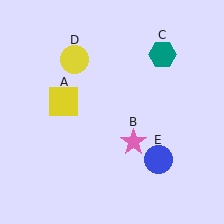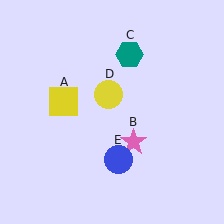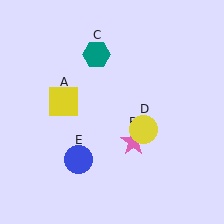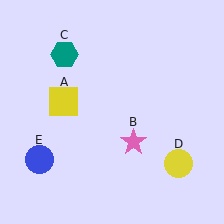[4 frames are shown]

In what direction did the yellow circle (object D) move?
The yellow circle (object D) moved down and to the right.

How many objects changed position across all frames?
3 objects changed position: teal hexagon (object C), yellow circle (object D), blue circle (object E).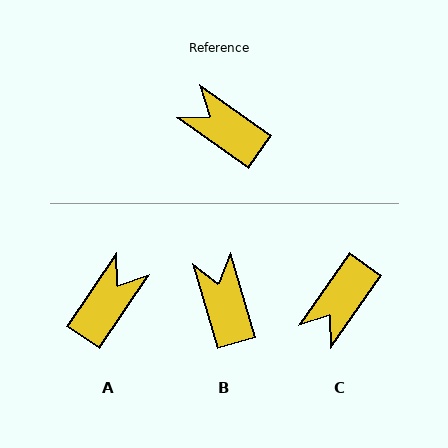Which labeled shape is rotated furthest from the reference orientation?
C, about 90 degrees away.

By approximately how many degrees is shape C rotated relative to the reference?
Approximately 90 degrees counter-clockwise.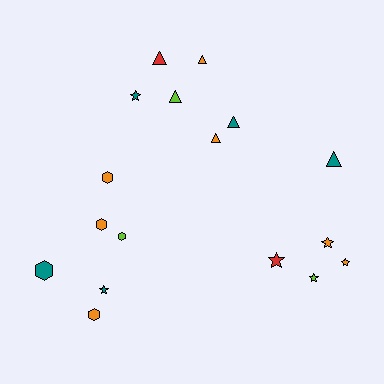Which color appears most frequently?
Orange, with 7 objects.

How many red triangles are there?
There is 1 red triangle.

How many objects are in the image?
There are 17 objects.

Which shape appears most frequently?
Triangle, with 6 objects.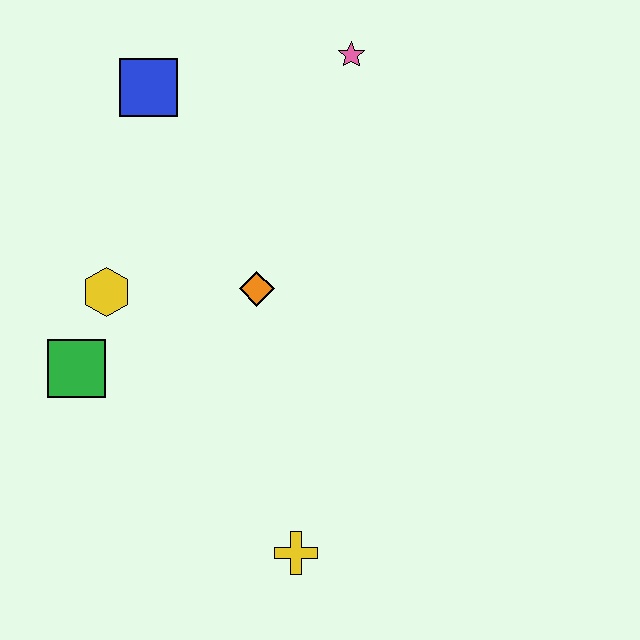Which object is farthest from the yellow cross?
The pink star is farthest from the yellow cross.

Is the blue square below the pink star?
Yes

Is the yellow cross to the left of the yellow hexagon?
No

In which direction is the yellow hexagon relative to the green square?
The yellow hexagon is above the green square.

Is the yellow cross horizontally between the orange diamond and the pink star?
Yes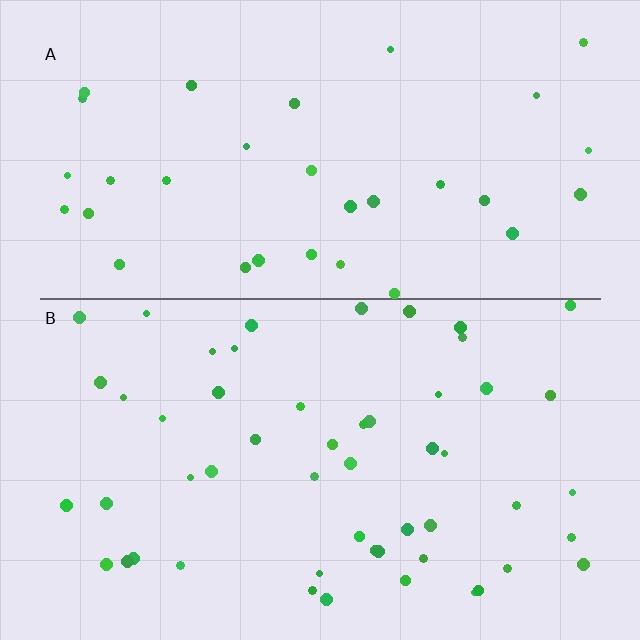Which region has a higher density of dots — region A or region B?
B (the bottom).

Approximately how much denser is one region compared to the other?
Approximately 1.6× — region B over region A.